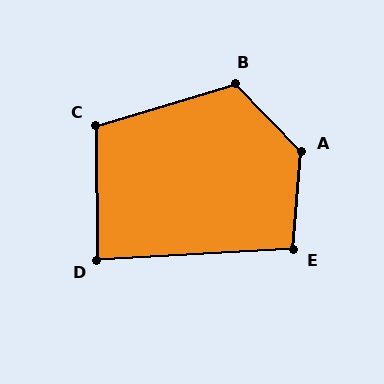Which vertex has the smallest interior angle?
D, at approximately 88 degrees.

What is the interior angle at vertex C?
Approximately 106 degrees (obtuse).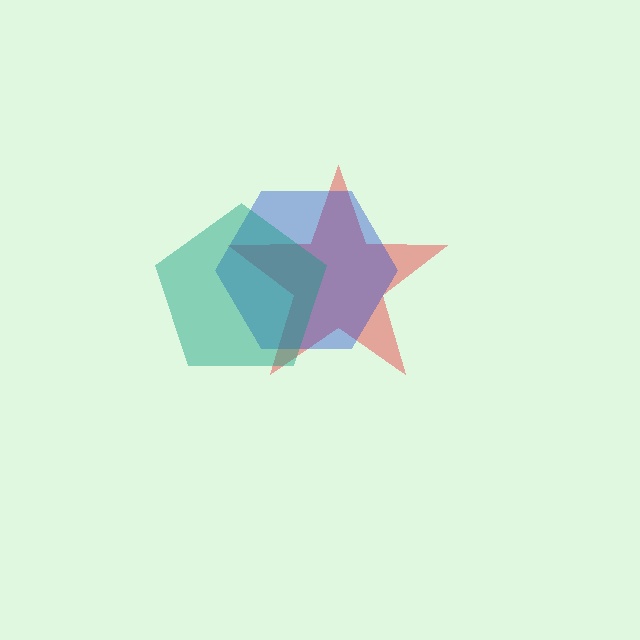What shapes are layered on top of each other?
The layered shapes are: a red star, a blue hexagon, a teal pentagon.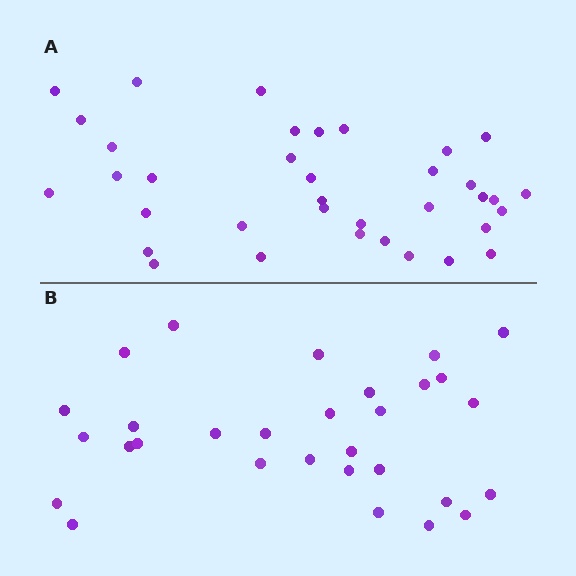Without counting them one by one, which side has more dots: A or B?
Region A (the top region) has more dots.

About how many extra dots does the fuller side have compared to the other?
Region A has about 6 more dots than region B.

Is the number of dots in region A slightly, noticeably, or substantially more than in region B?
Region A has only slightly more — the two regions are fairly close. The ratio is roughly 1.2 to 1.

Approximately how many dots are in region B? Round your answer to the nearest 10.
About 30 dots.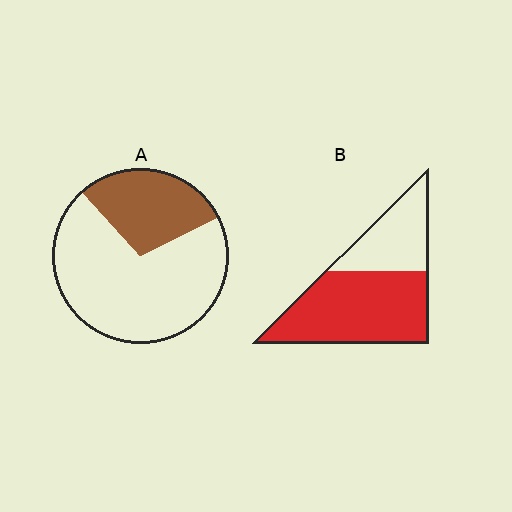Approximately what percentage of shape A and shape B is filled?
A is approximately 30% and B is approximately 65%.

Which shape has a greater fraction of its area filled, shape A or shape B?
Shape B.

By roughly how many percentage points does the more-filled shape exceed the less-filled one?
By roughly 35 percentage points (B over A).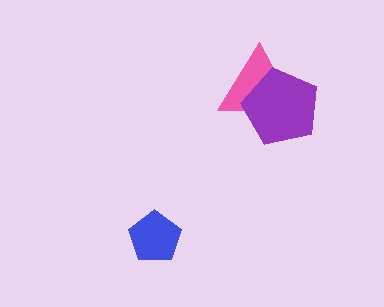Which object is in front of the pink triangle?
The purple pentagon is in front of the pink triangle.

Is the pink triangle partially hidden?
Yes, it is partially covered by another shape.